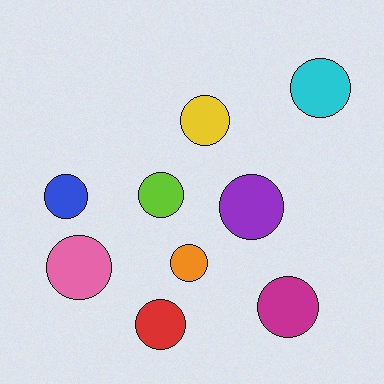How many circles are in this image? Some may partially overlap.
There are 9 circles.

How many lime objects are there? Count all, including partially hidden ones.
There is 1 lime object.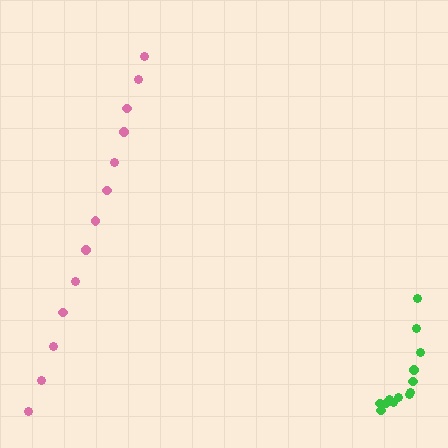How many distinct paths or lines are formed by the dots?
There are 2 distinct paths.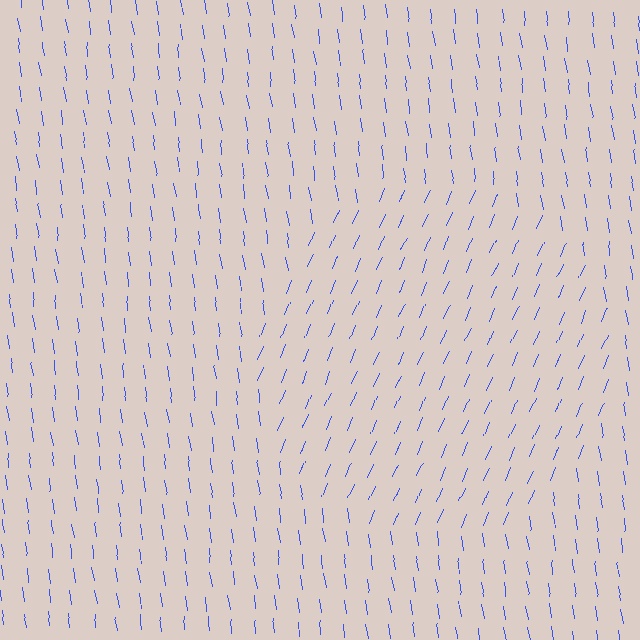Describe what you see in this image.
The image is filled with small blue line segments. A circle region in the image has lines oriented differently from the surrounding lines, creating a visible texture boundary.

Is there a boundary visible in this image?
Yes, there is a texture boundary formed by a change in line orientation.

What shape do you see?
I see a circle.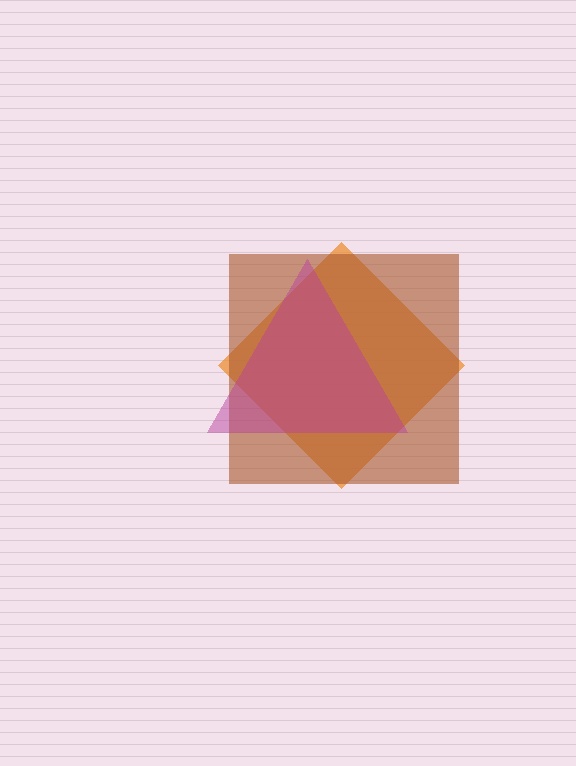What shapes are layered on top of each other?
The layered shapes are: an orange diamond, a brown square, a magenta triangle.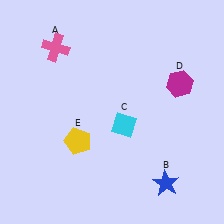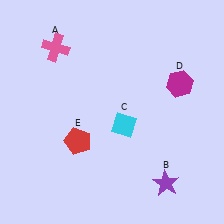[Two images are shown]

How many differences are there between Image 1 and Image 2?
There are 2 differences between the two images.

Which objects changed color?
B changed from blue to purple. E changed from yellow to red.